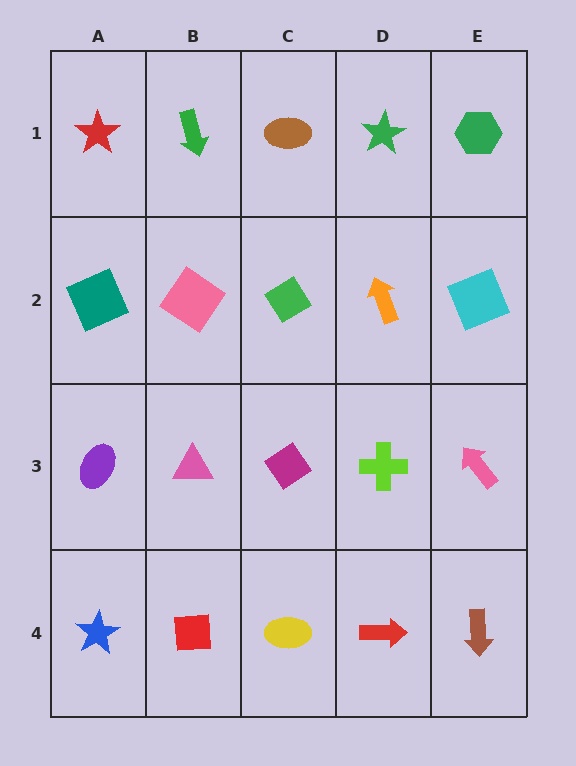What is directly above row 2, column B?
A green arrow.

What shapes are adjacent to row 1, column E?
A cyan square (row 2, column E), a green star (row 1, column D).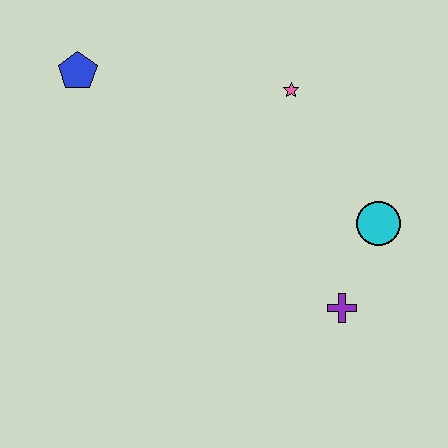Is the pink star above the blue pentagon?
No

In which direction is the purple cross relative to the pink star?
The purple cross is below the pink star.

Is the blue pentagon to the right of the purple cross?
No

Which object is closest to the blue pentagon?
The pink star is closest to the blue pentagon.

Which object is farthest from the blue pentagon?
The purple cross is farthest from the blue pentagon.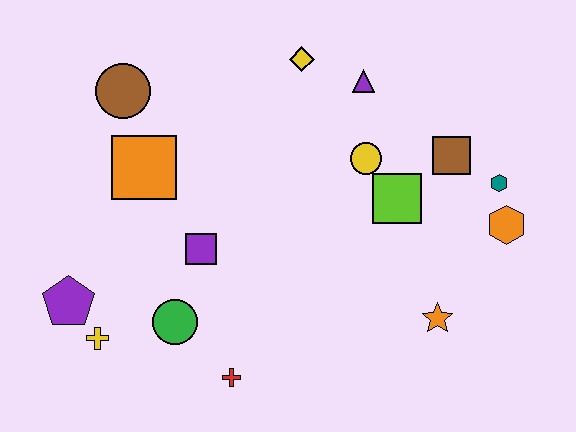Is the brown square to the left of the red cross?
No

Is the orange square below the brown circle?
Yes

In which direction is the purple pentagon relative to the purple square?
The purple pentagon is to the left of the purple square.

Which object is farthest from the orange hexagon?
The purple pentagon is farthest from the orange hexagon.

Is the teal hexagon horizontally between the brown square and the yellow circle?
No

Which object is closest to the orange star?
The orange hexagon is closest to the orange star.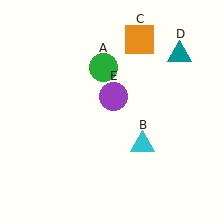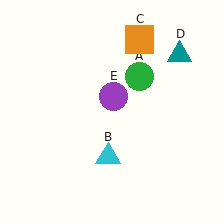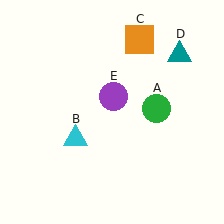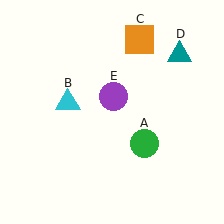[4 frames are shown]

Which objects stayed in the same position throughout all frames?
Orange square (object C) and teal triangle (object D) and purple circle (object E) remained stationary.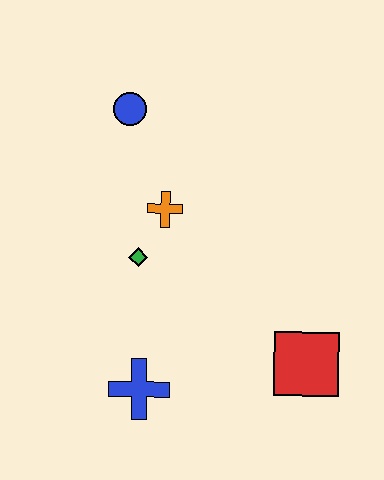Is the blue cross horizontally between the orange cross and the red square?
No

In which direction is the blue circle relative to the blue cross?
The blue circle is above the blue cross.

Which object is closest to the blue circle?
The orange cross is closest to the blue circle.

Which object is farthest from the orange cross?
The red square is farthest from the orange cross.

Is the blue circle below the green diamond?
No